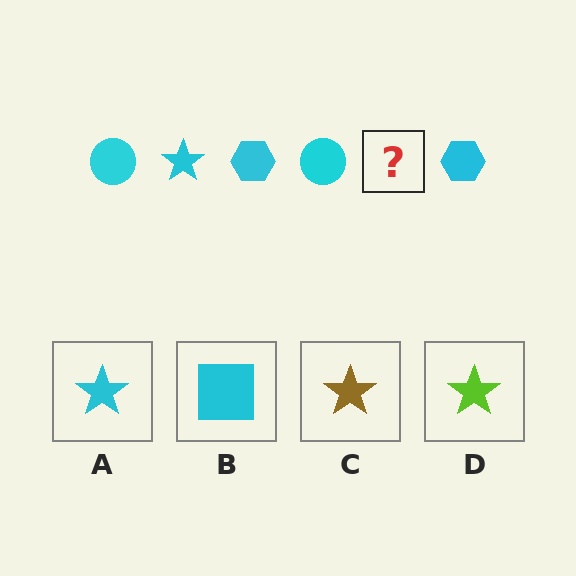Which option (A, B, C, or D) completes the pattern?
A.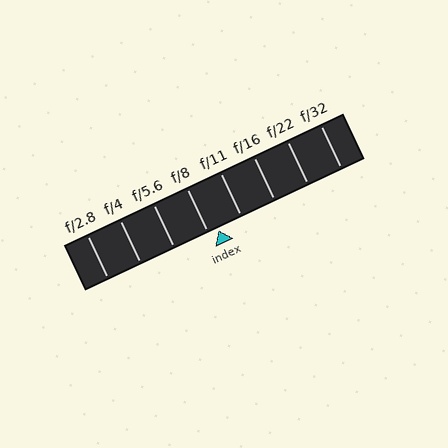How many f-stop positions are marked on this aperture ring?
There are 8 f-stop positions marked.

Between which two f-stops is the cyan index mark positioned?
The index mark is between f/8 and f/11.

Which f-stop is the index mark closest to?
The index mark is closest to f/8.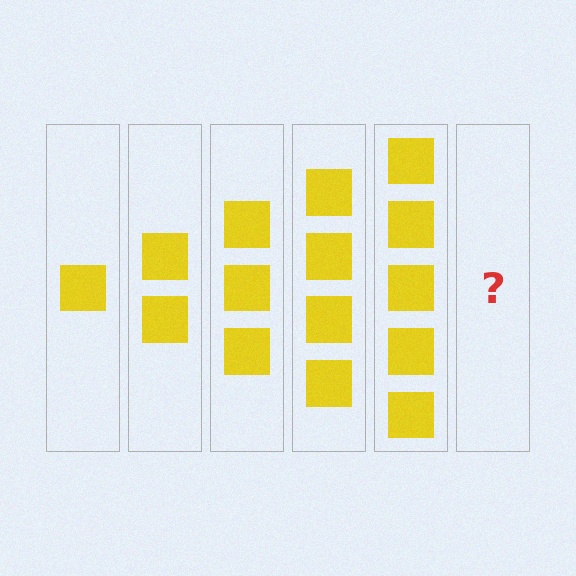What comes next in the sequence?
The next element should be 6 squares.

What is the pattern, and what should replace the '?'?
The pattern is that each step adds one more square. The '?' should be 6 squares.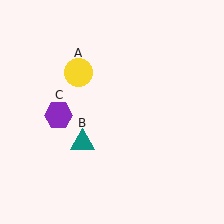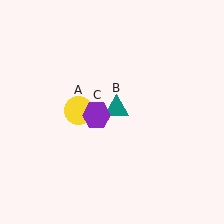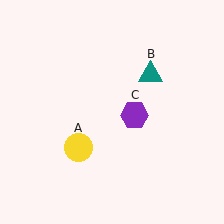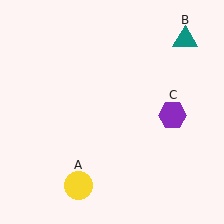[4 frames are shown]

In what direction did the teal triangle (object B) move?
The teal triangle (object B) moved up and to the right.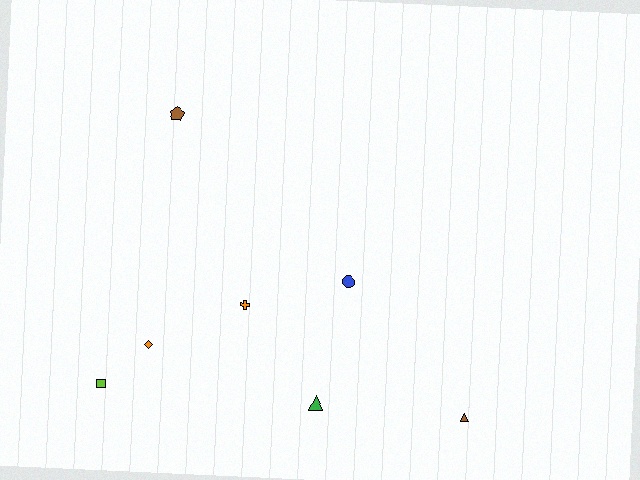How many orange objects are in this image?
There are 2 orange objects.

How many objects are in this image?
There are 7 objects.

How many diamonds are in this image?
There is 1 diamond.